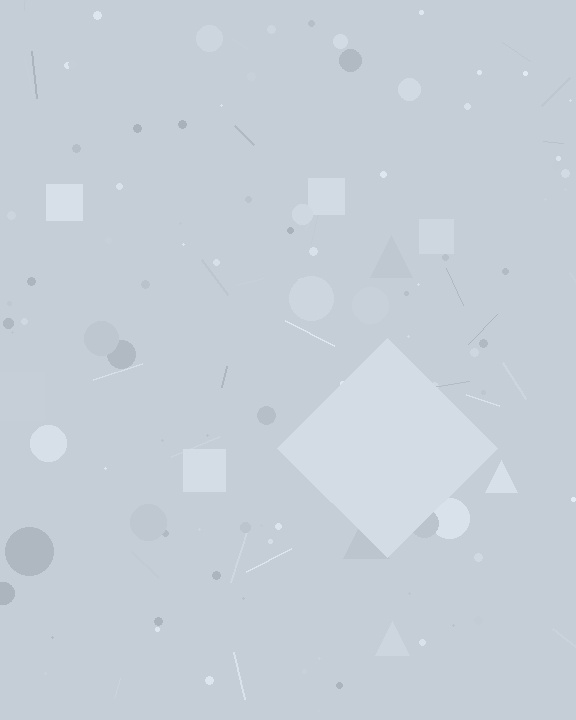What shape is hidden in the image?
A diamond is hidden in the image.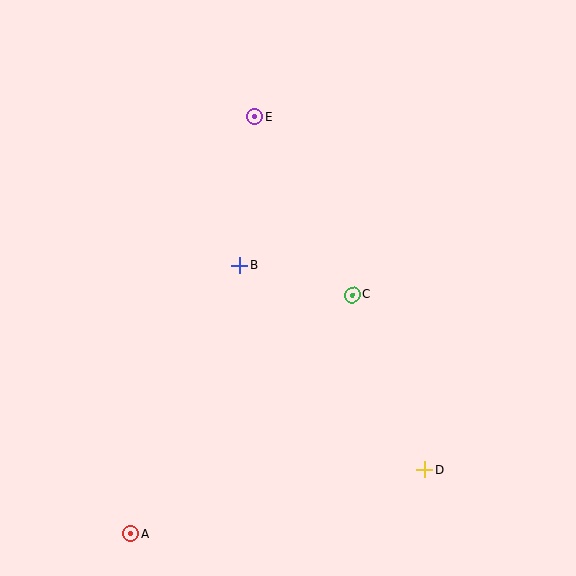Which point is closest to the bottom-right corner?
Point D is closest to the bottom-right corner.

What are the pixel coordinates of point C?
Point C is at (352, 295).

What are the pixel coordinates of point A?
Point A is at (130, 534).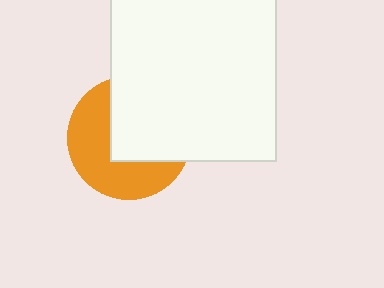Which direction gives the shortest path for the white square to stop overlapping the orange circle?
Moving toward the upper-right gives the shortest separation.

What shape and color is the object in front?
The object in front is a white square.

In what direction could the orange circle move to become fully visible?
The orange circle could move toward the lower-left. That would shift it out from behind the white square entirely.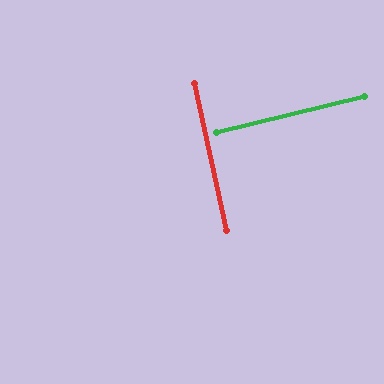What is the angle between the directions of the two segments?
Approximately 88 degrees.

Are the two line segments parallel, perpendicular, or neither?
Perpendicular — they meet at approximately 88°.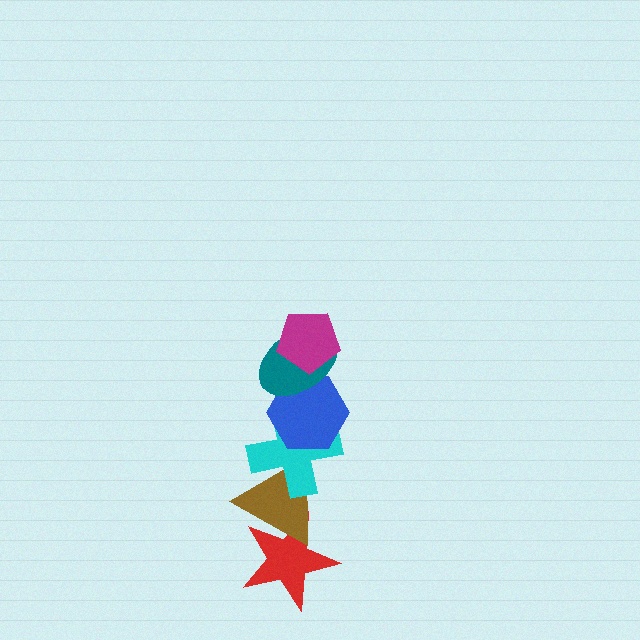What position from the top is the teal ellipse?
The teal ellipse is 2nd from the top.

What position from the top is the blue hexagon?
The blue hexagon is 3rd from the top.